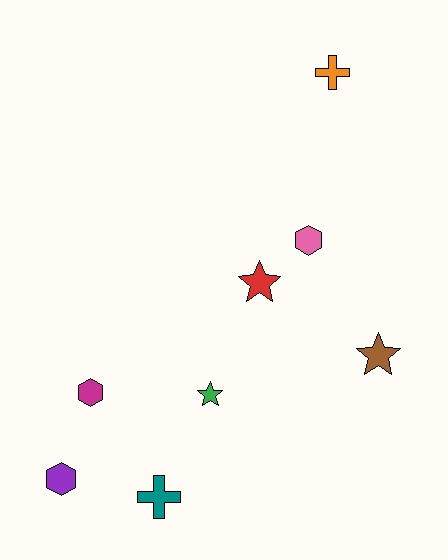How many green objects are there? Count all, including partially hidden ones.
There is 1 green object.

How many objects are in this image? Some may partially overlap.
There are 8 objects.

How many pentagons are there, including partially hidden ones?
There are no pentagons.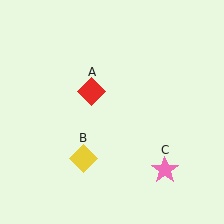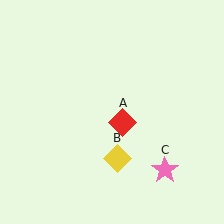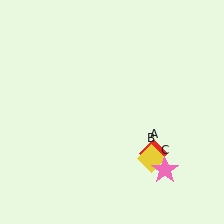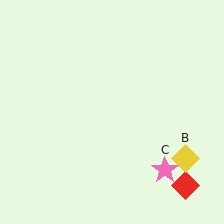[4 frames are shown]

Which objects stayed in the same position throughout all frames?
Pink star (object C) remained stationary.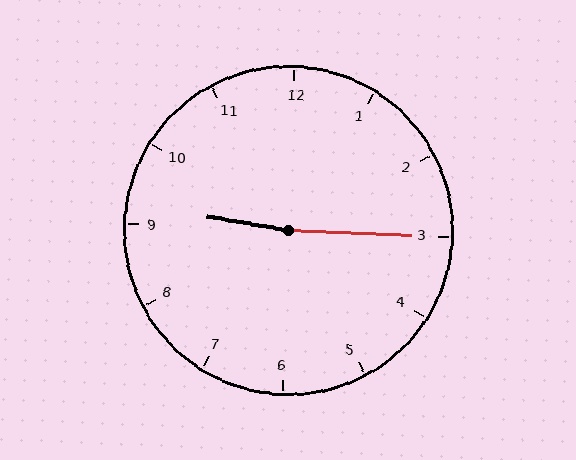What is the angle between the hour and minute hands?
Approximately 172 degrees.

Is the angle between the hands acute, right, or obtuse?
It is obtuse.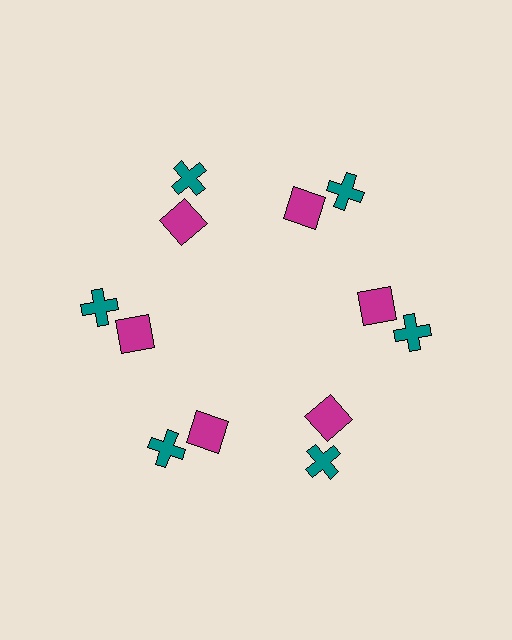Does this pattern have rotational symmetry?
Yes, this pattern has 6-fold rotational symmetry. It looks the same after rotating 60 degrees around the center.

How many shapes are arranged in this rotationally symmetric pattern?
There are 12 shapes, arranged in 6 groups of 2.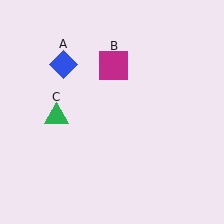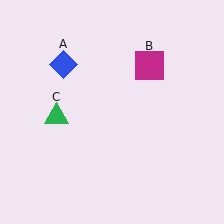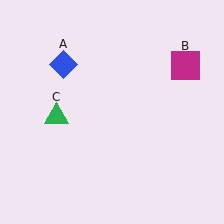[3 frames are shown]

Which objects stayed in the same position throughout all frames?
Blue diamond (object A) and green triangle (object C) remained stationary.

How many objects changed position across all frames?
1 object changed position: magenta square (object B).